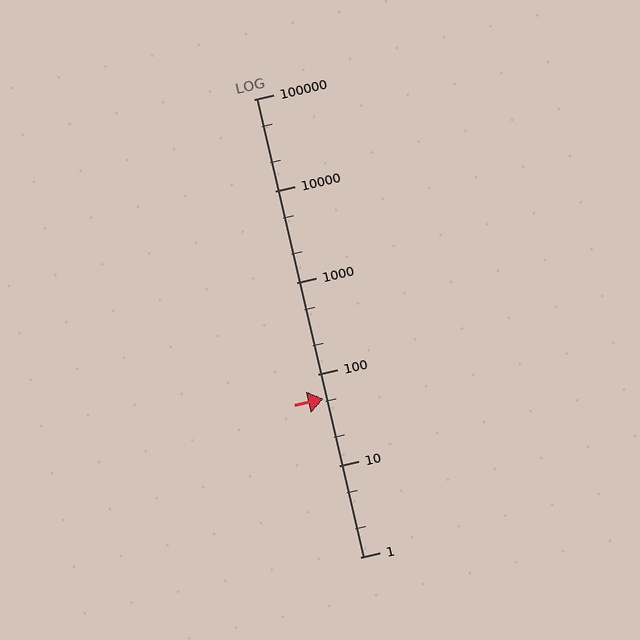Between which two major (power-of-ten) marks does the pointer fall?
The pointer is between 10 and 100.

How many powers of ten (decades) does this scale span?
The scale spans 5 decades, from 1 to 100000.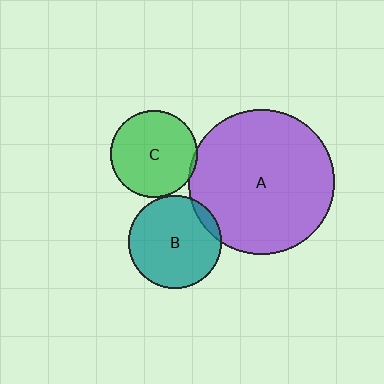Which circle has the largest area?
Circle A (purple).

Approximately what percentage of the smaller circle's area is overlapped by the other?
Approximately 5%.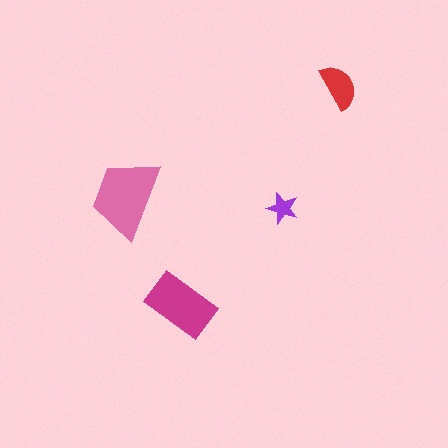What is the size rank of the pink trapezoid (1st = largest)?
1st.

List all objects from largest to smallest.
The pink trapezoid, the magenta rectangle, the red semicircle, the purple star.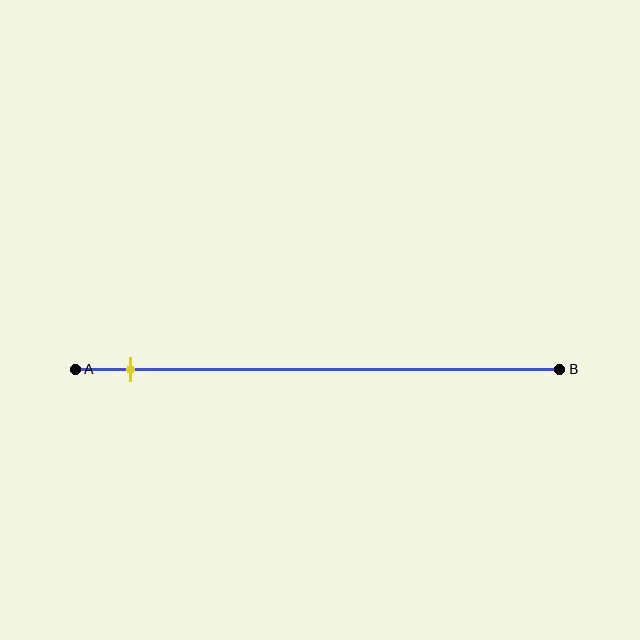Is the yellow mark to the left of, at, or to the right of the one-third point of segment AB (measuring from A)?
The yellow mark is to the left of the one-third point of segment AB.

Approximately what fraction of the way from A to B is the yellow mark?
The yellow mark is approximately 10% of the way from A to B.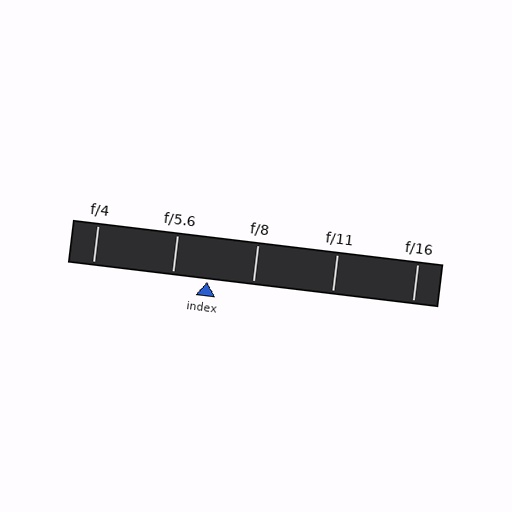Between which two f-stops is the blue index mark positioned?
The index mark is between f/5.6 and f/8.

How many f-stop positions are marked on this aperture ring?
There are 5 f-stop positions marked.